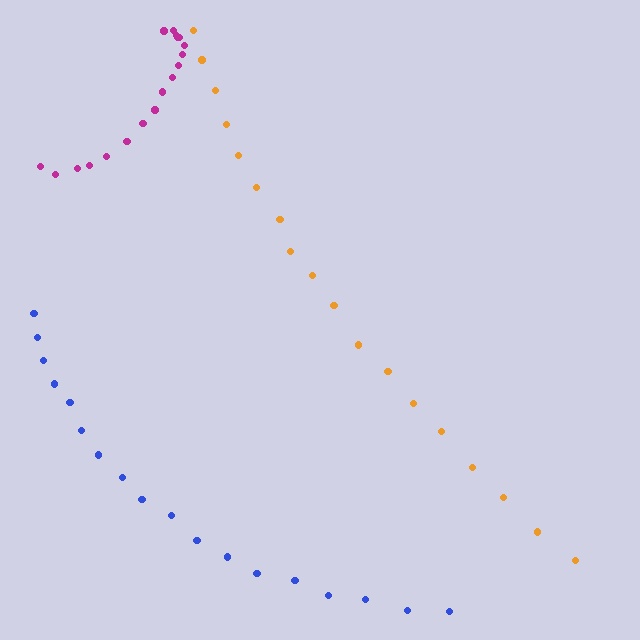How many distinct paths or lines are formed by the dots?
There are 3 distinct paths.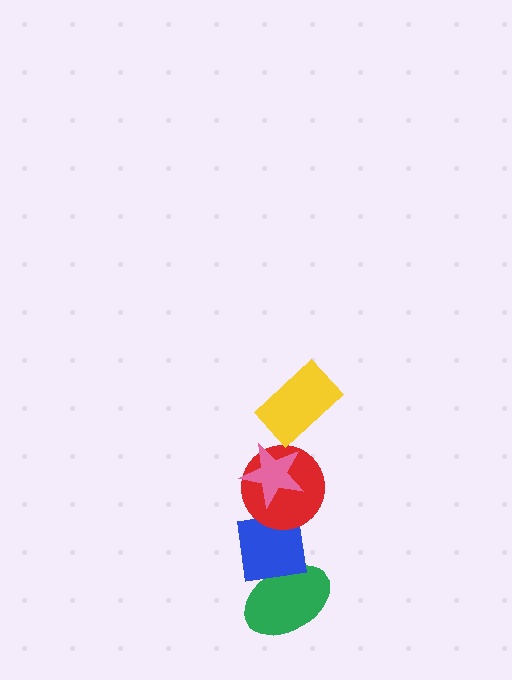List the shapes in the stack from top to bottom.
From top to bottom: the yellow rectangle, the pink star, the red circle, the blue square, the green ellipse.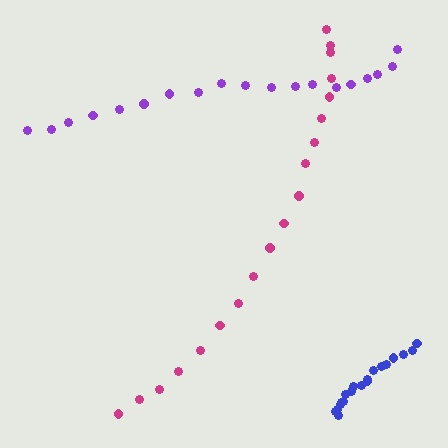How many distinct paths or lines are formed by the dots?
There are 3 distinct paths.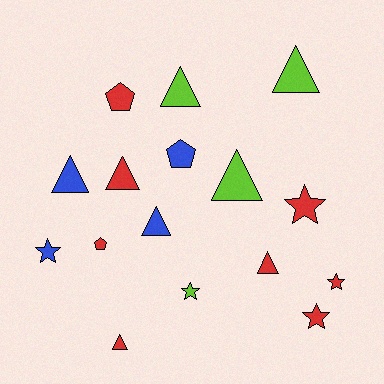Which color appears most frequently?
Red, with 8 objects.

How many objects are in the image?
There are 16 objects.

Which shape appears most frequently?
Triangle, with 8 objects.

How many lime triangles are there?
There are 3 lime triangles.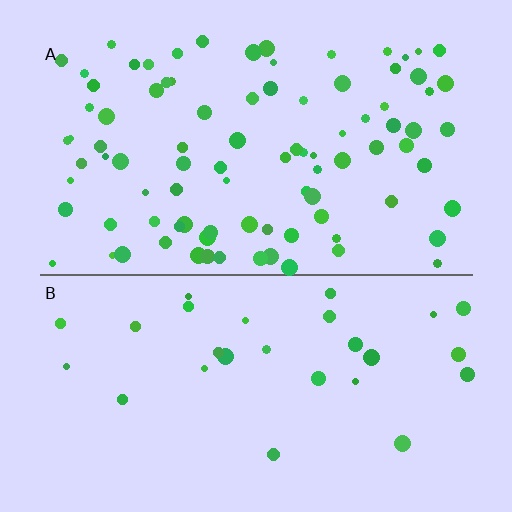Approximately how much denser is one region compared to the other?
Approximately 3.3× — region A over region B.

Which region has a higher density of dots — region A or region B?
A (the top).